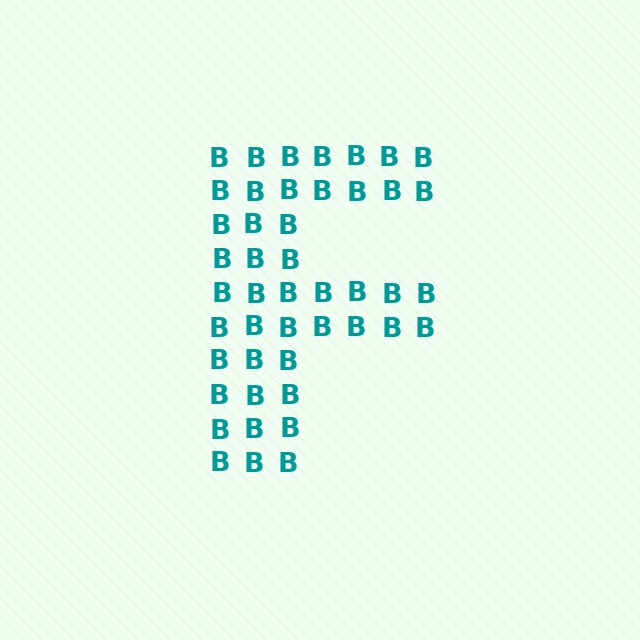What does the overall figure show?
The overall figure shows the letter F.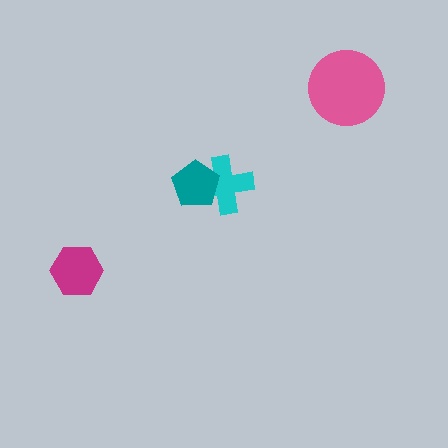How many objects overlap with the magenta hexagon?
0 objects overlap with the magenta hexagon.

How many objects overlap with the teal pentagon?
1 object overlaps with the teal pentagon.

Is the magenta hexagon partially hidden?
No, no other shape covers it.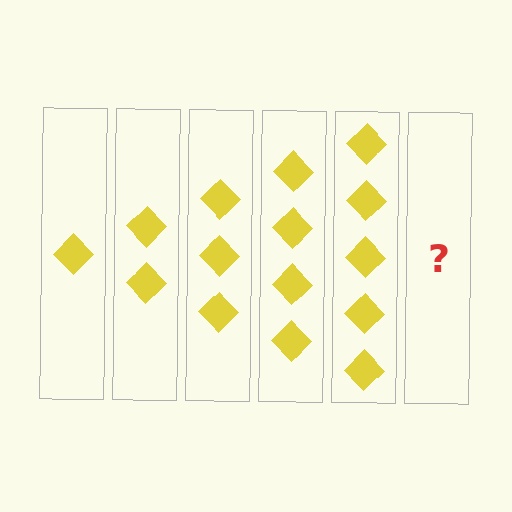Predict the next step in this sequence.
The next step is 6 diamonds.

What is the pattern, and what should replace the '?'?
The pattern is that each step adds one more diamond. The '?' should be 6 diamonds.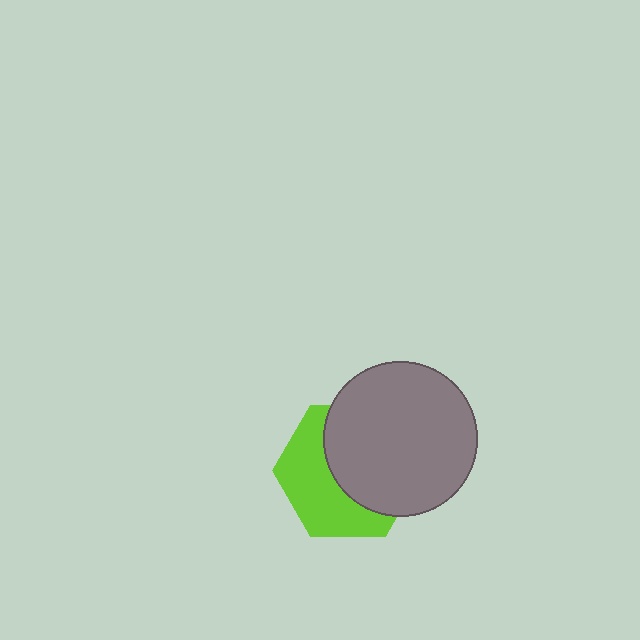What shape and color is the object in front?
The object in front is a gray circle.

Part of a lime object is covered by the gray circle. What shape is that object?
It is a hexagon.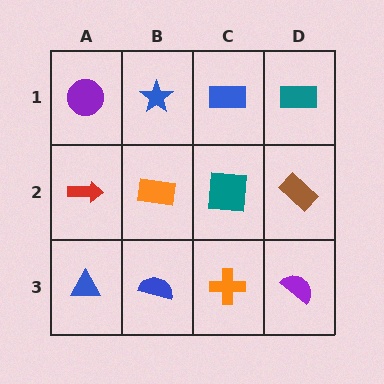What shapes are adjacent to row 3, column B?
An orange rectangle (row 2, column B), a blue triangle (row 3, column A), an orange cross (row 3, column C).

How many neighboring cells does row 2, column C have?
4.